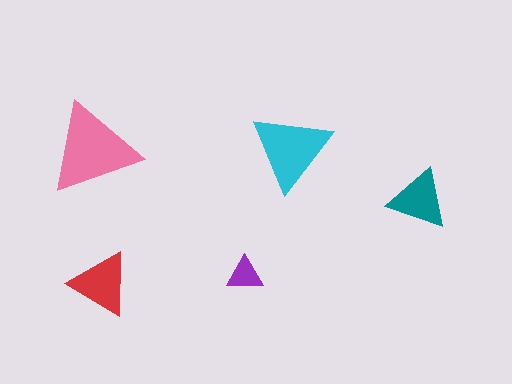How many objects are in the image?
There are 5 objects in the image.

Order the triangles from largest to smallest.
the pink one, the cyan one, the red one, the teal one, the purple one.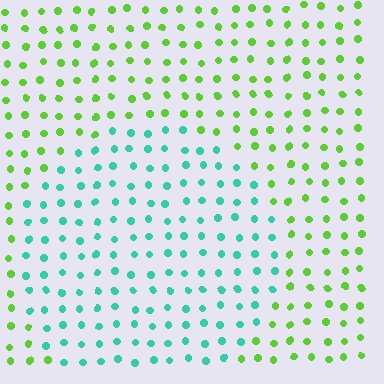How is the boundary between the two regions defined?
The boundary is defined purely by a slight shift in hue (about 63 degrees). Spacing, size, and orientation are identical on both sides.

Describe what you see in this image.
The image is filled with small lime elements in a uniform arrangement. A circle-shaped region is visible where the elements are tinted to a slightly different hue, forming a subtle color boundary.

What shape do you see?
I see a circle.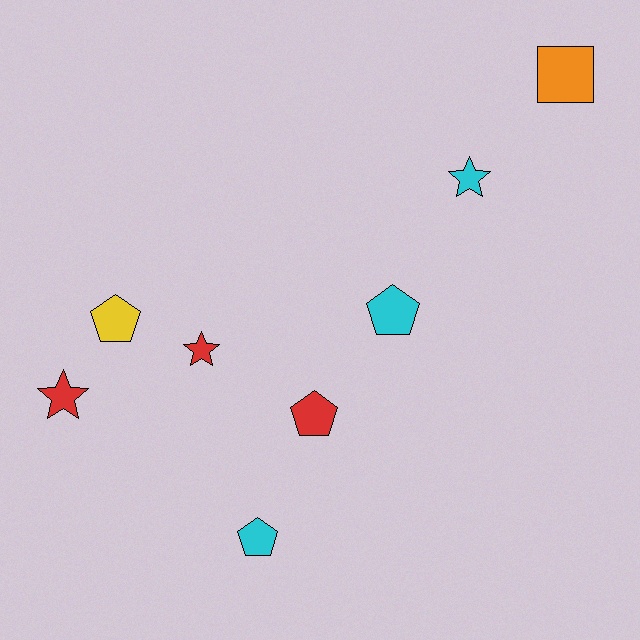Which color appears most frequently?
Cyan, with 3 objects.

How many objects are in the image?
There are 8 objects.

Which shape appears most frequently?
Pentagon, with 4 objects.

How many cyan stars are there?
There is 1 cyan star.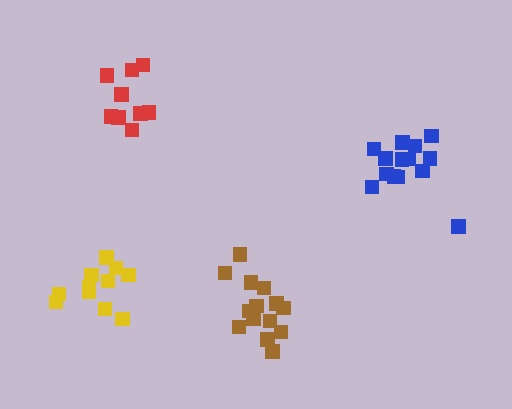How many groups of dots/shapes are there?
There are 4 groups.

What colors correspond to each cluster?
The clusters are colored: blue, brown, yellow, red.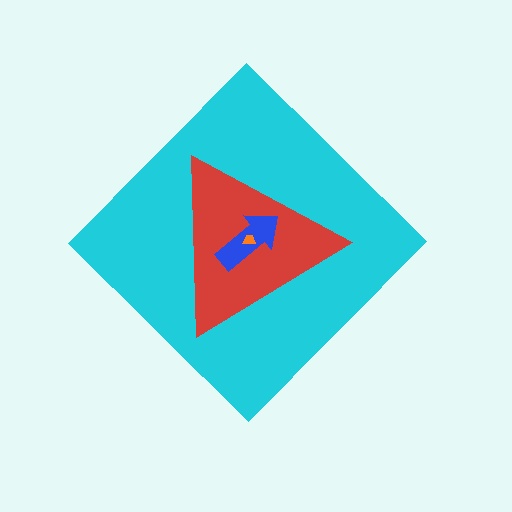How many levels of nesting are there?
4.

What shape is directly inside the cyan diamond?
The red triangle.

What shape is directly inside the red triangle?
The blue arrow.